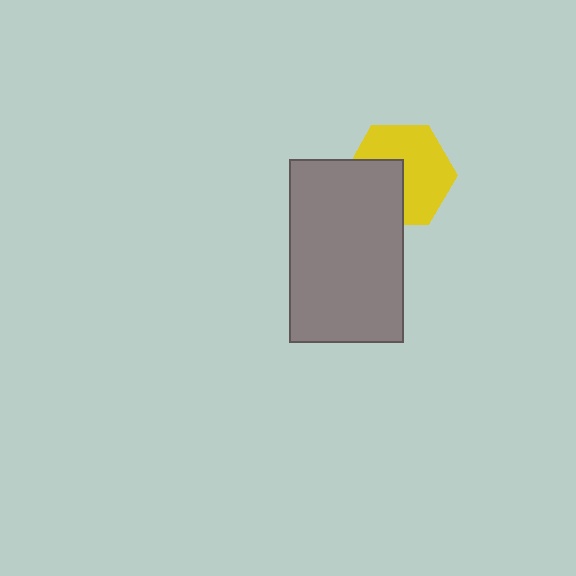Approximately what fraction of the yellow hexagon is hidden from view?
Roughly 37% of the yellow hexagon is hidden behind the gray rectangle.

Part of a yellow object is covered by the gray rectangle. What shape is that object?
It is a hexagon.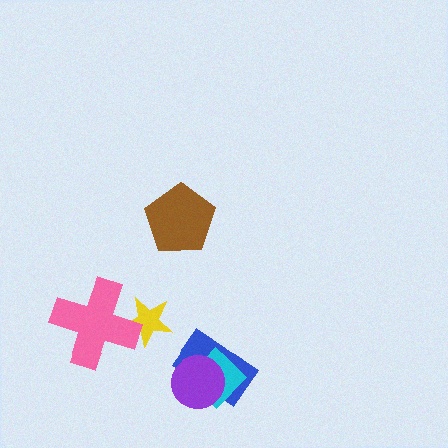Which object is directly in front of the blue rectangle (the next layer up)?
The cyan diamond is directly in front of the blue rectangle.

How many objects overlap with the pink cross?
1 object overlaps with the pink cross.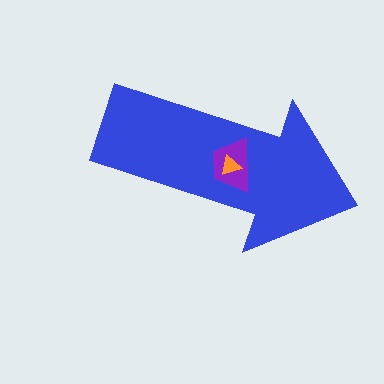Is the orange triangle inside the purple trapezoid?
Yes.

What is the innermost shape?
The orange triangle.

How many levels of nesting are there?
3.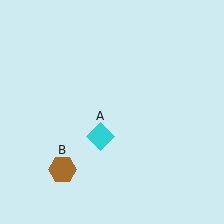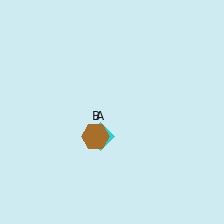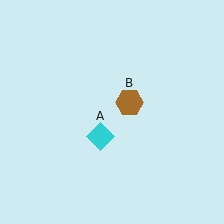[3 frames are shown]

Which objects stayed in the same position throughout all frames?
Cyan diamond (object A) remained stationary.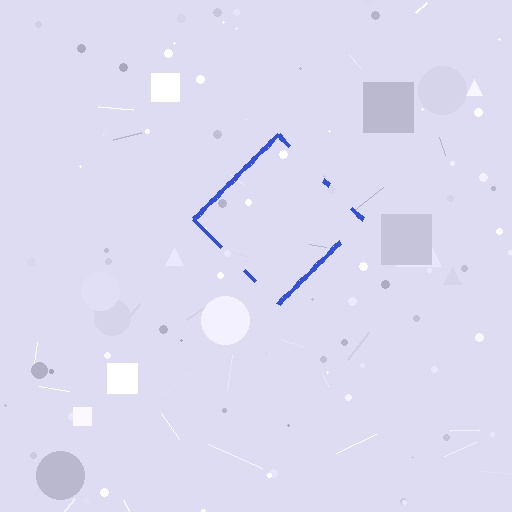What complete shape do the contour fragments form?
The contour fragments form a diamond.